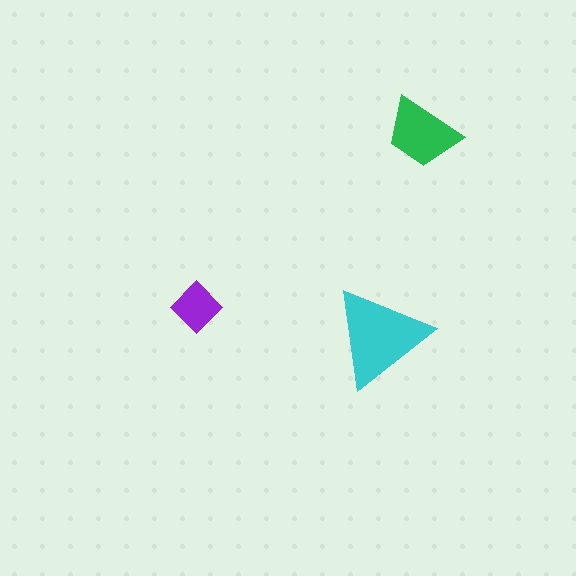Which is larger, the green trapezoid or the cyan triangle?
The cyan triangle.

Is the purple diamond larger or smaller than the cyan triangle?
Smaller.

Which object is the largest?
The cyan triangle.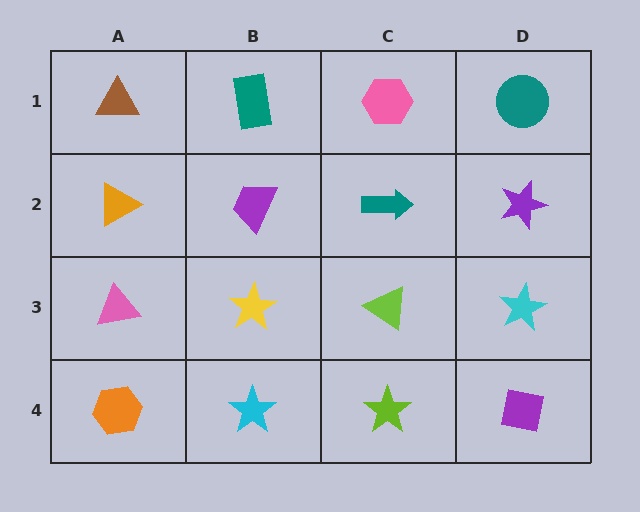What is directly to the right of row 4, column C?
A purple square.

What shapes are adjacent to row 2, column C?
A pink hexagon (row 1, column C), a lime triangle (row 3, column C), a purple trapezoid (row 2, column B), a purple star (row 2, column D).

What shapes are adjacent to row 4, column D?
A cyan star (row 3, column D), a lime star (row 4, column C).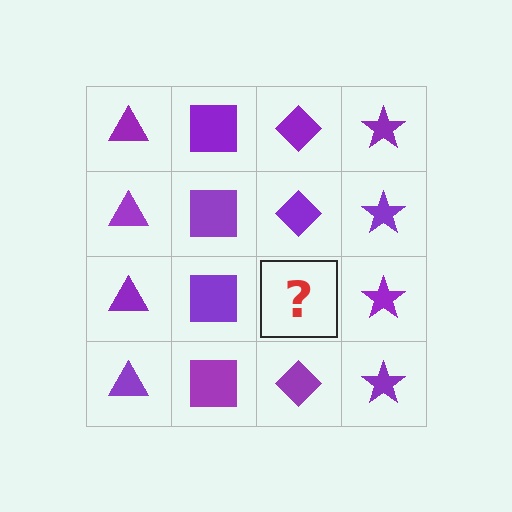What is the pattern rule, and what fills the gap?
The rule is that each column has a consistent shape. The gap should be filled with a purple diamond.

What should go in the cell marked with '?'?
The missing cell should contain a purple diamond.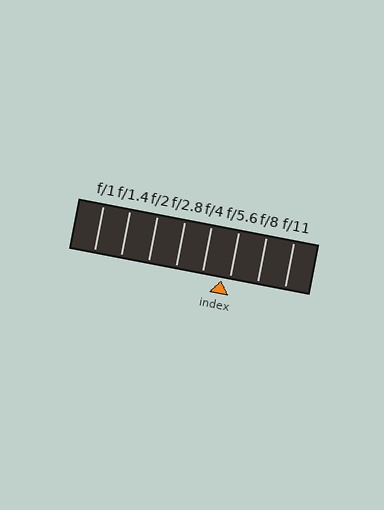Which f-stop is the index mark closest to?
The index mark is closest to f/5.6.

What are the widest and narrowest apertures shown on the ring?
The widest aperture shown is f/1 and the narrowest is f/11.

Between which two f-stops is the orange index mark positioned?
The index mark is between f/4 and f/5.6.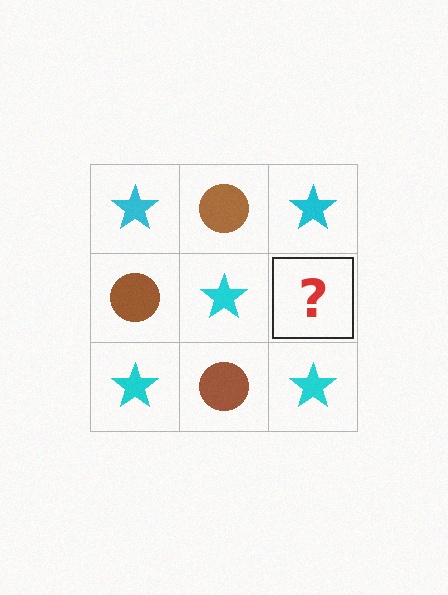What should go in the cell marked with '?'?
The missing cell should contain a brown circle.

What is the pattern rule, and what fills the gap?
The rule is that it alternates cyan star and brown circle in a checkerboard pattern. The gap should be filled with a brown circle.